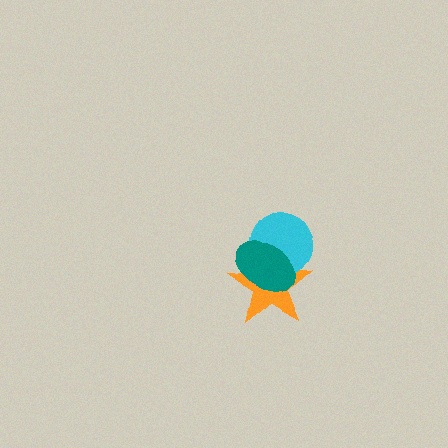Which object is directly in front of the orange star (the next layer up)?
The cyan circle is directly in front of the orange star.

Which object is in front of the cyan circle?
The teal ellipse is in front of the cyan circle.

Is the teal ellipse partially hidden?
No, no other shape covers it.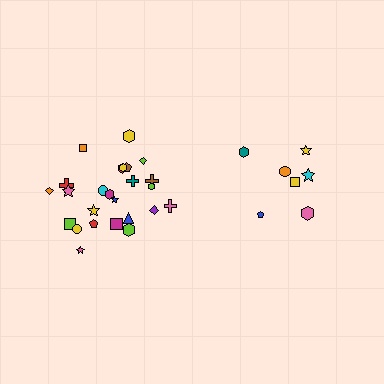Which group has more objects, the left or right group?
The left group.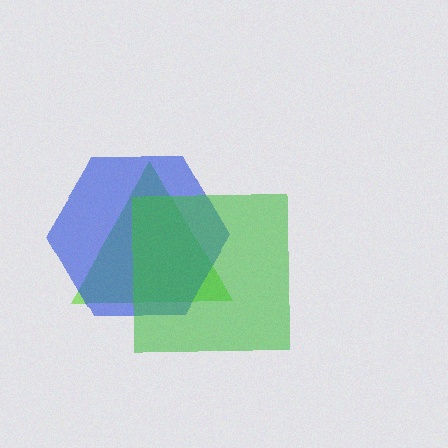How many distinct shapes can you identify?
There are 3 distinct shapes: a lime triangle, a blue hexagon, a green square.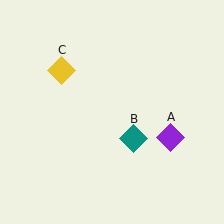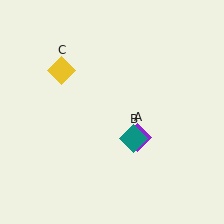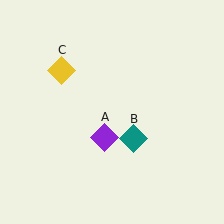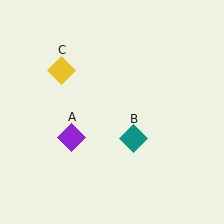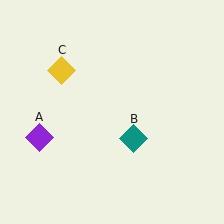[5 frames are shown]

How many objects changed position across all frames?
1 object changed position: purple diamond (object A).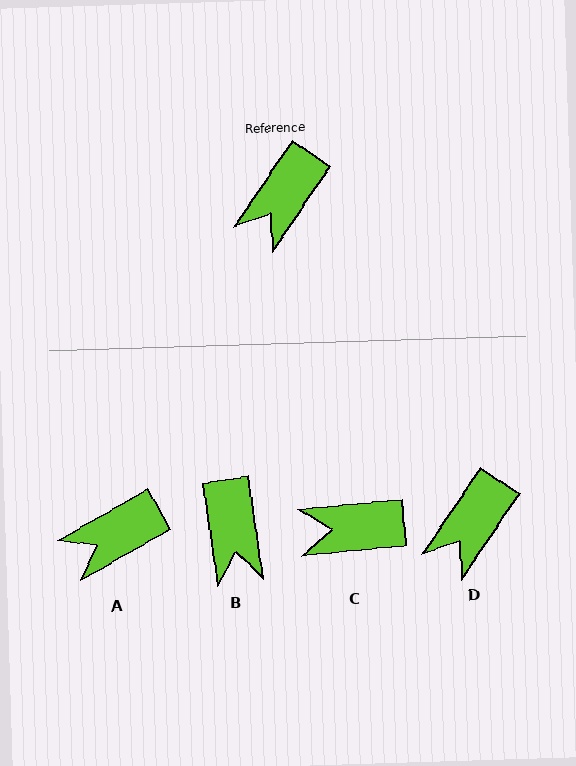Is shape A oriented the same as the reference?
No, it is off by about 26 degrees.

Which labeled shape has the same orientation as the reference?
D.